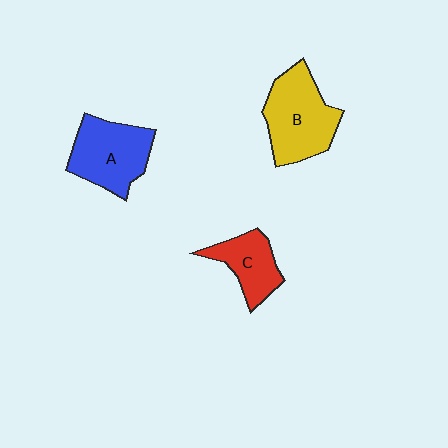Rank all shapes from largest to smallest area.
From largest to smallest: B (yellow), A (blue), C (red).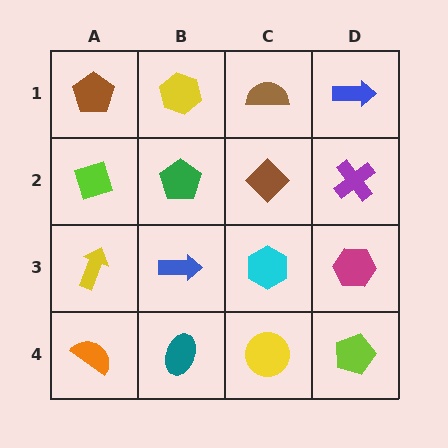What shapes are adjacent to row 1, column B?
A green pentagon (row 2, column B), a brown pentagon (row 1, column A), a brown semicircle (row 1, column C).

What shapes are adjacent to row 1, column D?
A purple cross (row 2, column D), a brown semicircle (row 1, column C).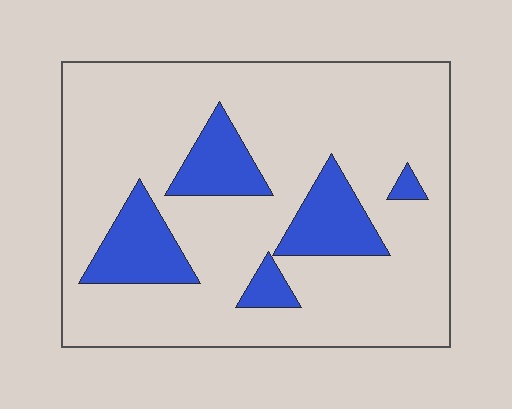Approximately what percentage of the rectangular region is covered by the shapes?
Approximately 20%.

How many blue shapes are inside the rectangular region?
5.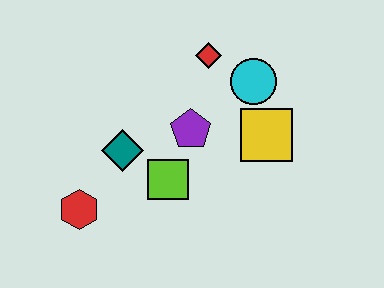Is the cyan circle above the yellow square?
Yes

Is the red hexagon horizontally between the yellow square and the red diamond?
No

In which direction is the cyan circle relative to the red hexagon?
The cyan circle is to the right of the red hexagon.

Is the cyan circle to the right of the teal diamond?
Yes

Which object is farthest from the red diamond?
The red hexagon is farthest from the red diamond.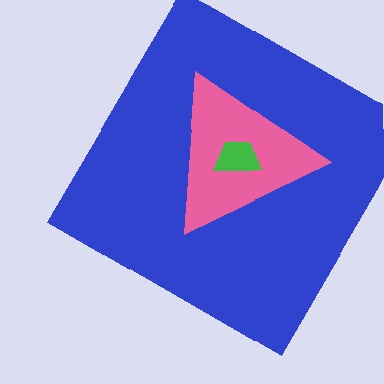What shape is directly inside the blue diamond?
The pink triangle.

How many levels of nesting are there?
3.